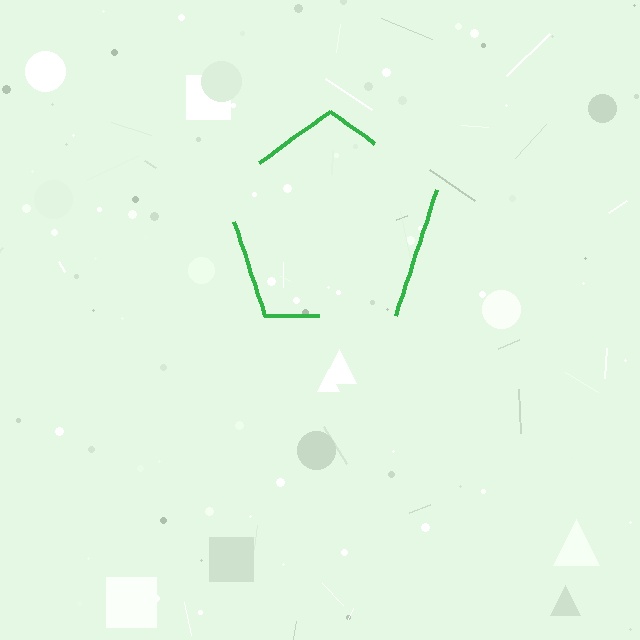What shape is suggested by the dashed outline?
The dashed outline suggests a pentagon.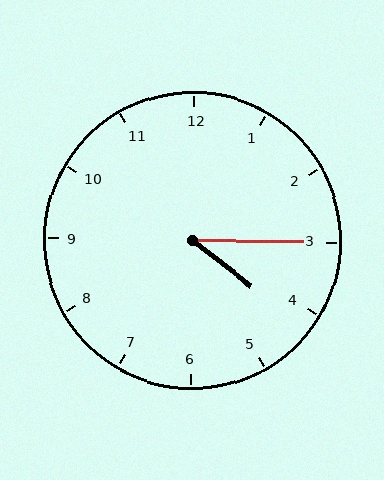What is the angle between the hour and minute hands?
Approximately 38 degrees.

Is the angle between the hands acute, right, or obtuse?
It is acute.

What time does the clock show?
4:15.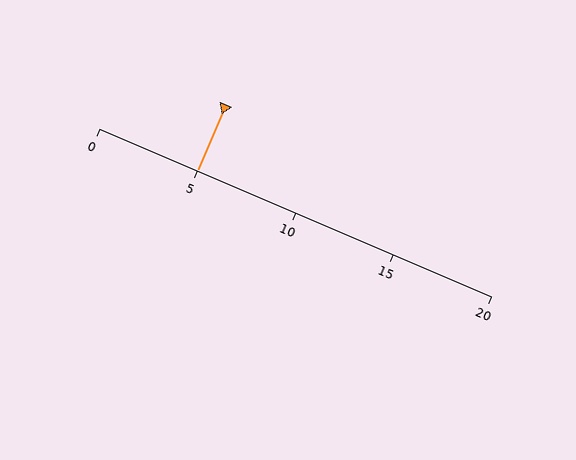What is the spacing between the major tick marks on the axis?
The major ticks are spaced 5 apart.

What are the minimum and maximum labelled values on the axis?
The axis runs from 0 to 20.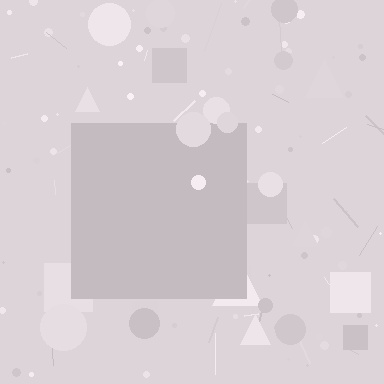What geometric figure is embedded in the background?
A square is embedded in the background.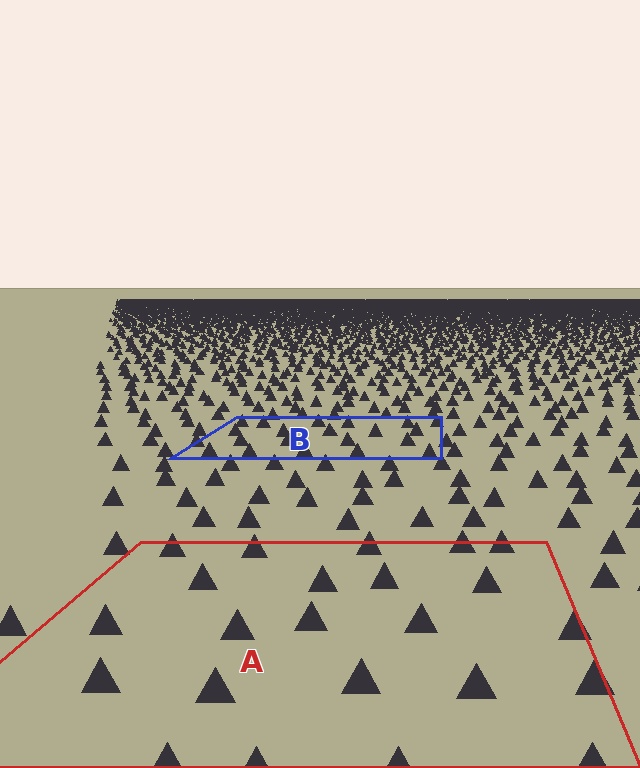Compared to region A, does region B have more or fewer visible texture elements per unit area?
Region B has more texture elements per unit area — they are packed more densely because it is farther away.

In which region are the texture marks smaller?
The texture marks are smaller in region B, because it is farther away.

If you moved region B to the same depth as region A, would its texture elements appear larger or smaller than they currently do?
They would appear larger. At a closer depth, the same texture elements are projected at a bigger on-screen size.